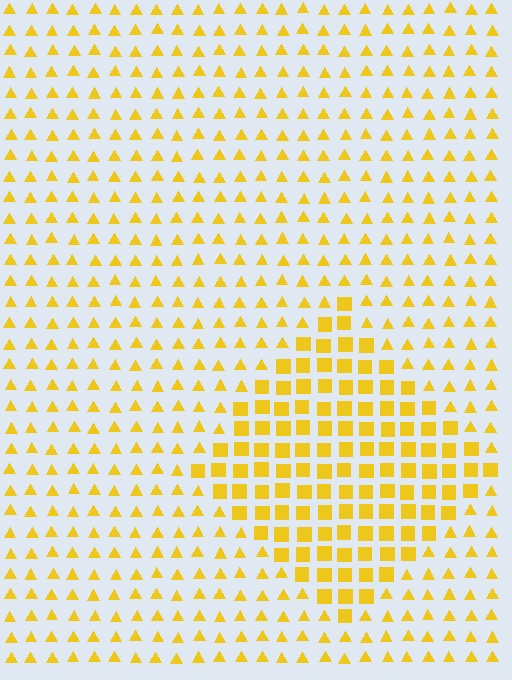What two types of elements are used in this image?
The image uses squares inside the diamond region and triangles outside it.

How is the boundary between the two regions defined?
The boundary is defined by a change in element shape: squares inside vs. triangles outside. All elements share the same color and spacing.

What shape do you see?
I see a diamond.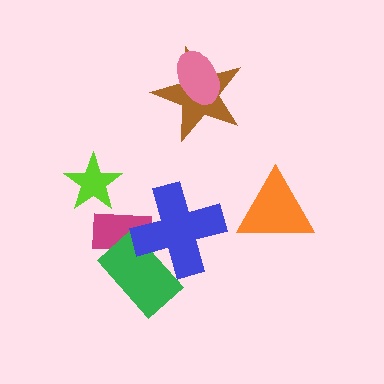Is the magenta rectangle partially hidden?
Yes, it is partially covered by another shape.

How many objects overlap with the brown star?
1 object overlaps with the brown star.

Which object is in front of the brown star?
The pink ellipse is in front of the brown star.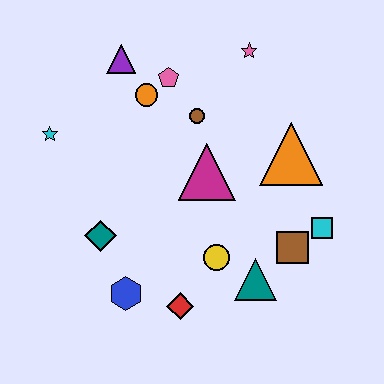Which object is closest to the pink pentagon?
The orange circle is closest to the pink pentagon.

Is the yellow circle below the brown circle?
Yes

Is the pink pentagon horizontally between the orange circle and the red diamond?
Yes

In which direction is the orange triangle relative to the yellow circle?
The orange triangle is above the yellow circle.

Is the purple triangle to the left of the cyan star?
No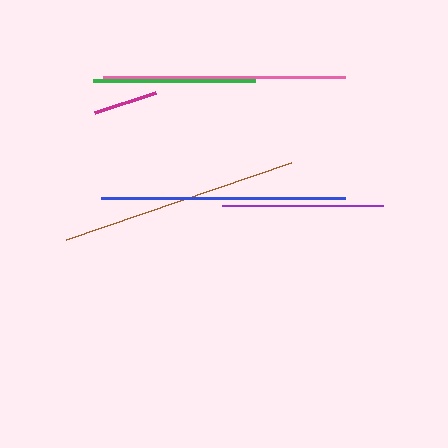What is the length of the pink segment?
The pink segment is approximately 242 pixels long.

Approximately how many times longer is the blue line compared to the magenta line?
The blue line is approximately 3.8 times the length of the magenta line.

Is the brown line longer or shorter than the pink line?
The pink line is longer than the brown line.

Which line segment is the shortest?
The magenta line is the shortest at approximately 64 pixels.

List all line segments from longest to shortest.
From longest to shortest: blue, pink, brown, green, purple, magenta.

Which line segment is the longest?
The blue line is the longest at approximately 244 pixels.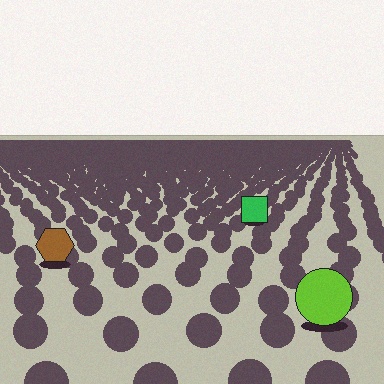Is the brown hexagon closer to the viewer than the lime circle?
No. The lime circle is closer — you can tell from the texture gradient: the ground texture is coarser near it.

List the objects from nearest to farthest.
From nearest to farthest: the lime circle, the brown hexagon, the green square.